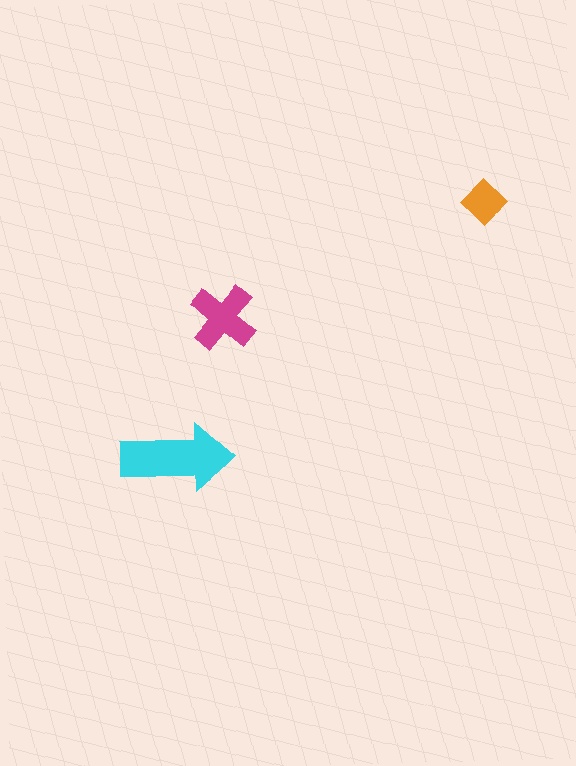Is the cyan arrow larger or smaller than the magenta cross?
Larger.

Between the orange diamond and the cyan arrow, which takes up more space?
The cyan arrow.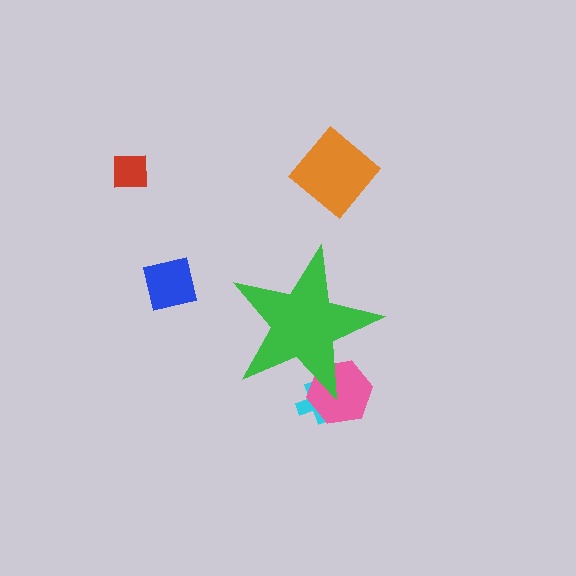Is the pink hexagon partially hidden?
Yes, the pink hexagon is partially hidden behind the green star.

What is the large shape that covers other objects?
A green star.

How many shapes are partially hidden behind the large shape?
2 shapes are partially hidden.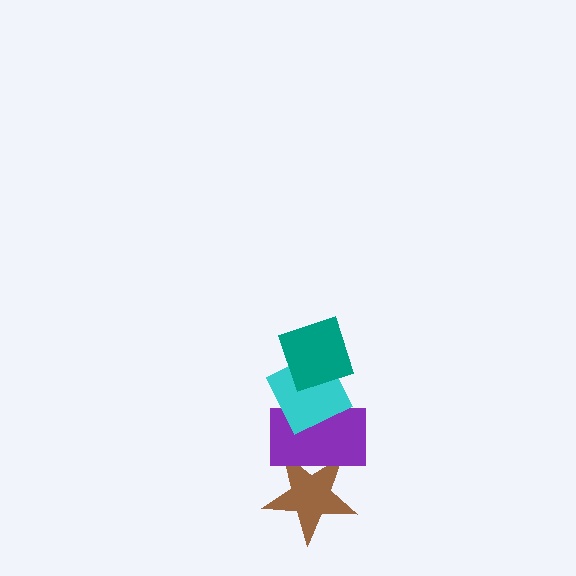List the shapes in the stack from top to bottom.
From top to bottom: the teal diamond, the cyan diamond, the purple rectangle, the brown star.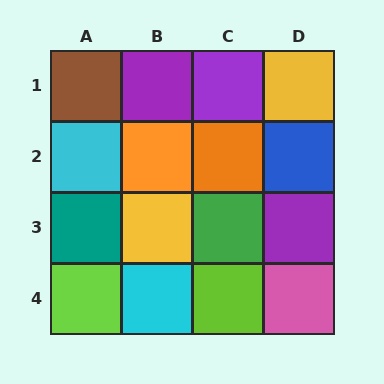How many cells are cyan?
2 cells are cyan.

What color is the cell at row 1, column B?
Purple.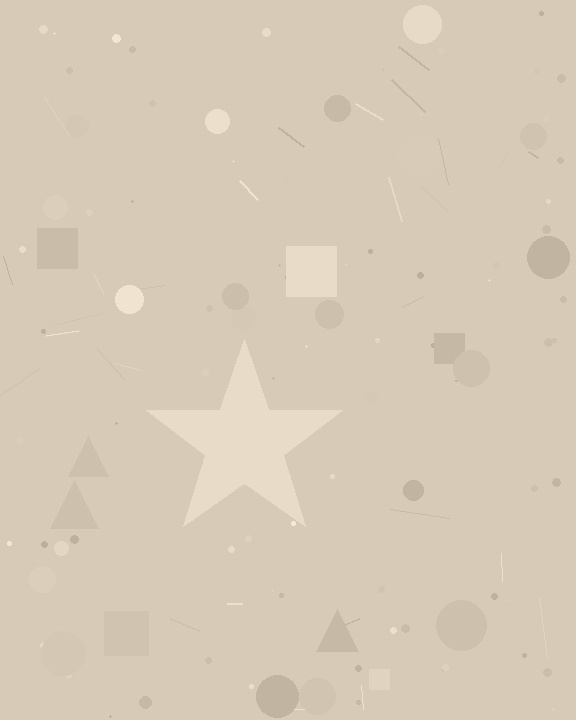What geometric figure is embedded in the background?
A star is embedded in the background.